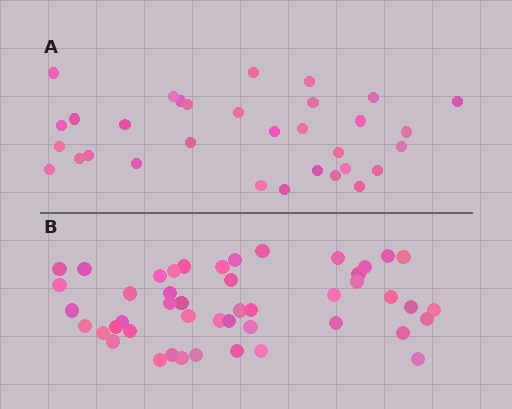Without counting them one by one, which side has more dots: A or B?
Region B (the bottom region) has more dots.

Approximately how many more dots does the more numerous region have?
Region B has approximately 15 more dots than region A.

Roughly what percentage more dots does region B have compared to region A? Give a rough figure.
About 45% more.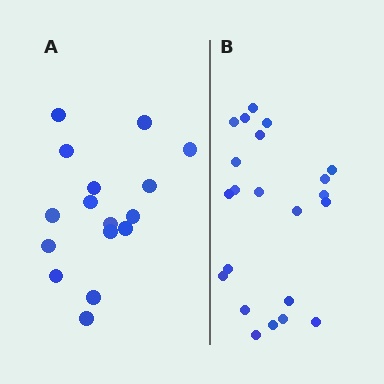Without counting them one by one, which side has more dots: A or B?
Region B (the right region) has more dots.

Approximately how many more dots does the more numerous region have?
Region B has about 6 more dots than region A.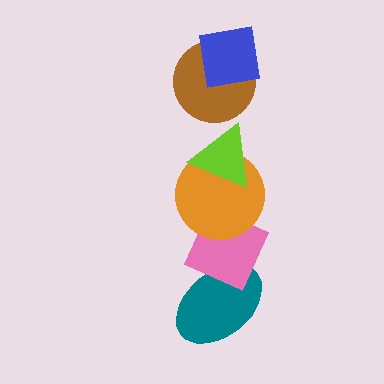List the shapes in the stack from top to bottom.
From top to bottom: the blue square, the brown circle, the lime triangle, the orange circle, the pink diamond, the teal ellipse.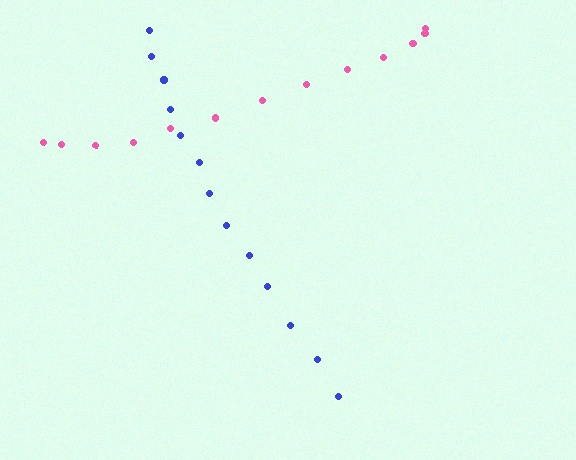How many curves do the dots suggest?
There are 2 distinct paths.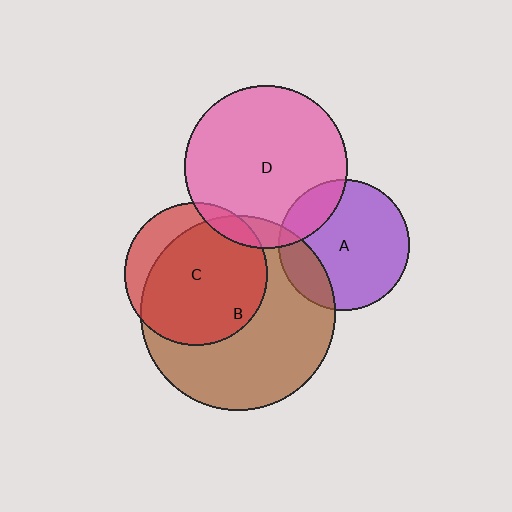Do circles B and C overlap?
Yes.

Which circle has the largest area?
Circle B (brown).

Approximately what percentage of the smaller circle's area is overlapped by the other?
Approximately 80%.